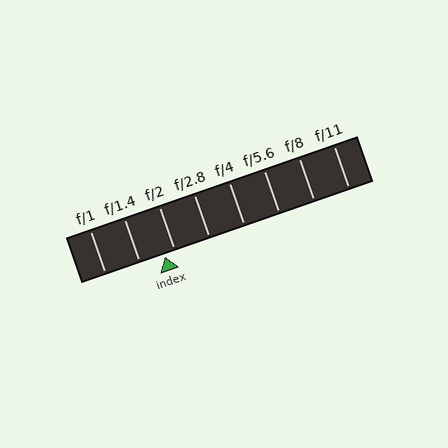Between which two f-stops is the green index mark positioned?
The index mark is between f/1.4 and f/2.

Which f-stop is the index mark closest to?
The index mark is closest to f/2.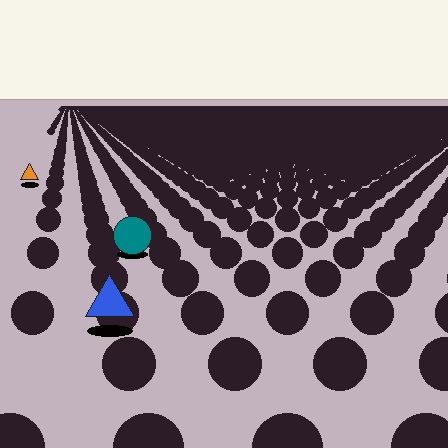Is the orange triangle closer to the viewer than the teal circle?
No. The teal circle is closer — you can tell from the texture gradient: the ground texture is coarser near it.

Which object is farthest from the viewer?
The orange triangle is farthest from the viewer. It appears smaller and the ground texture around it is denser.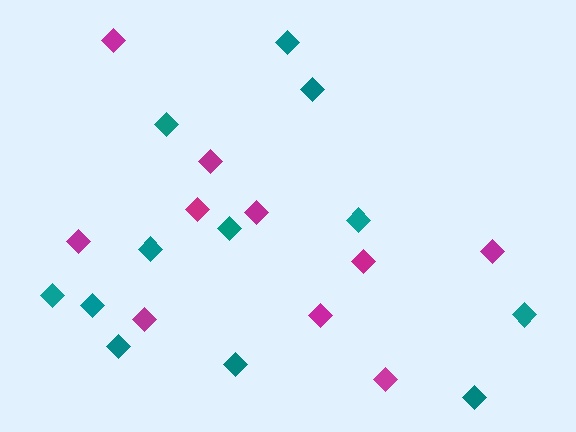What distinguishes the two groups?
There are 2 groups: one group of teal diamonds (12) and one group of magenta diamonds (10).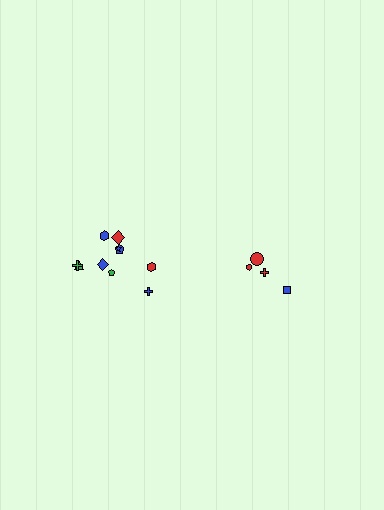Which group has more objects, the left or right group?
The left group.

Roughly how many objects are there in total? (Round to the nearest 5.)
Roughly 15 objects in total.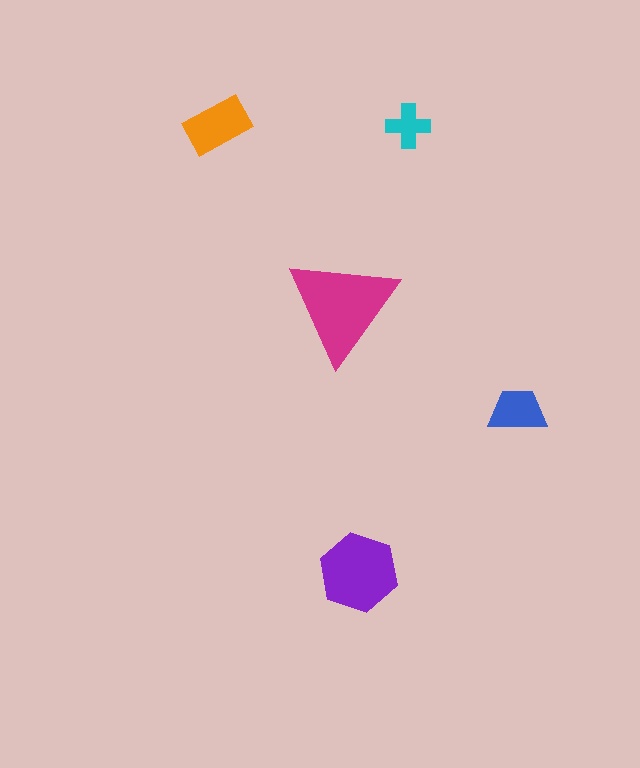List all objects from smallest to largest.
The cyan cross, the blue trapezoid, the orange rectangle, the purple hexagon, the magenta triangle.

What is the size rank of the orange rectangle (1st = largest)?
3rd.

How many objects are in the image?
There are 5 objects in the image.